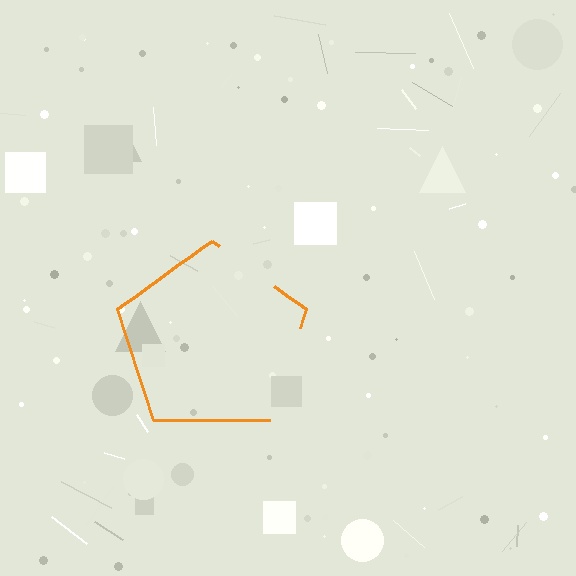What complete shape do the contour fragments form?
The contour fragments form a pentagon.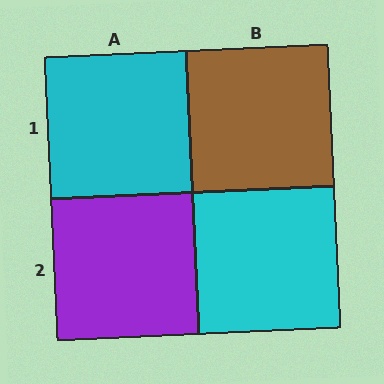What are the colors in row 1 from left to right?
Cyan, brown.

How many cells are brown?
1 cell is brown.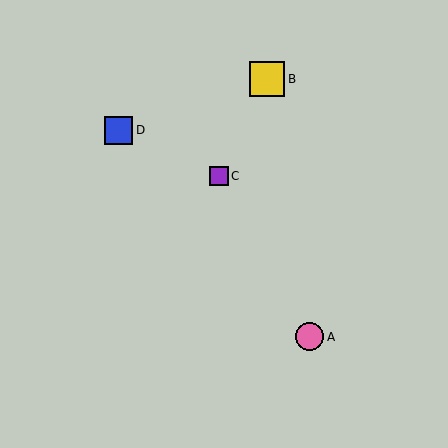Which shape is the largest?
The yellow square (labeled B) is the largest.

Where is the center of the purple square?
The center of the purple square is at (219, 176).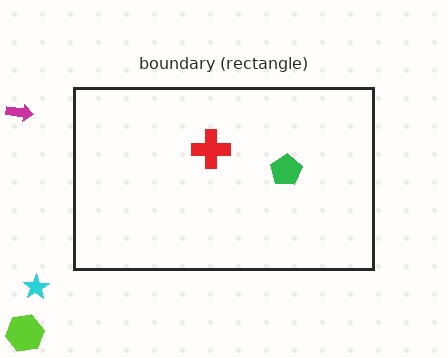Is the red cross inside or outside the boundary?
Inside.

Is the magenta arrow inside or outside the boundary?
Outside.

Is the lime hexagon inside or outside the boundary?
Outside.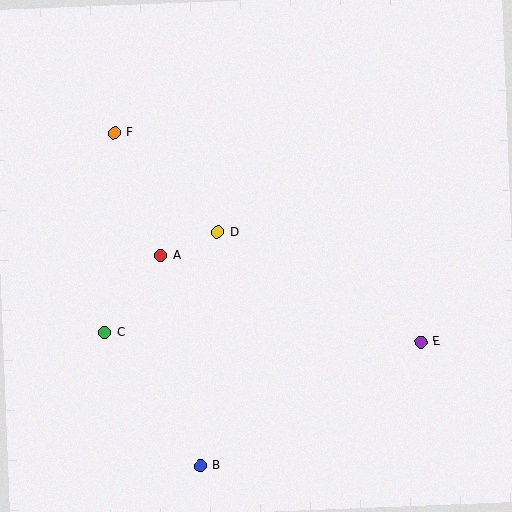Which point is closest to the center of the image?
Point D at (218, 232) is closest to the center.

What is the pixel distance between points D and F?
The distance between D and F is 143 pixels.